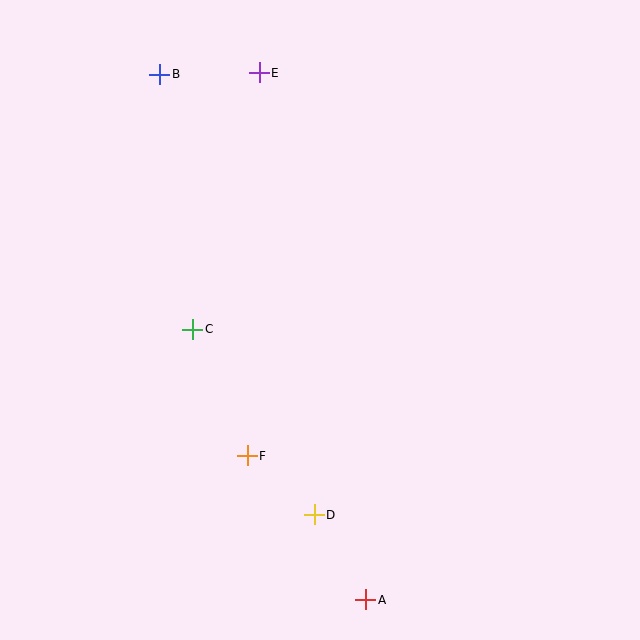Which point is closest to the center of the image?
Point C at (193, 329) is closest to the center.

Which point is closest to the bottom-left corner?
Point F is closest to the bottom-left corner.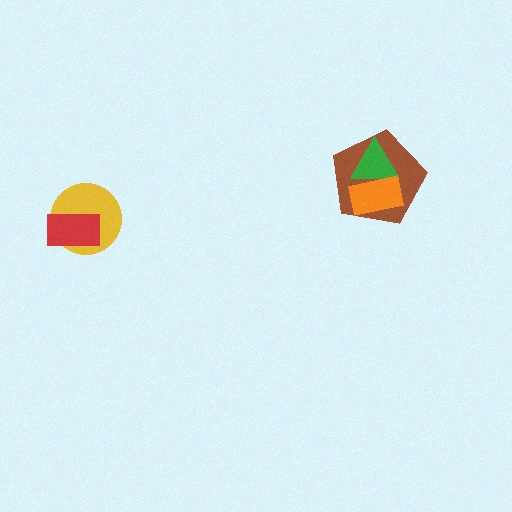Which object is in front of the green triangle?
The orange rectangle is in front of the green triangle.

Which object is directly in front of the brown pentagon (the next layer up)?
The green triangle is directly in front of the brown pentagon.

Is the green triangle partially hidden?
Yes, it is partially covered by another shape.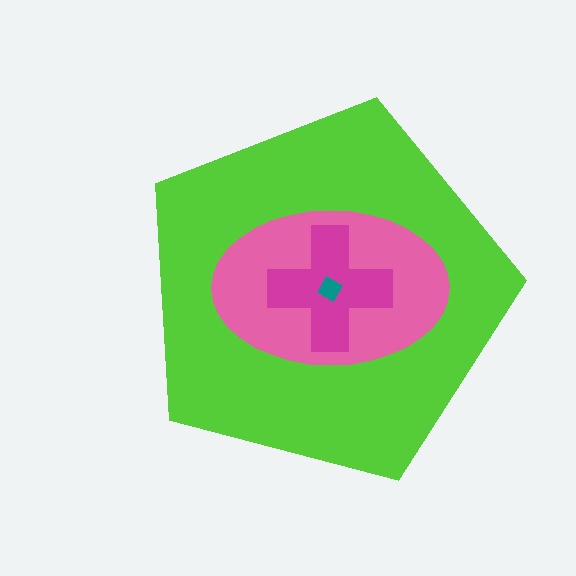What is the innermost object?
The teal square.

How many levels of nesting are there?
4.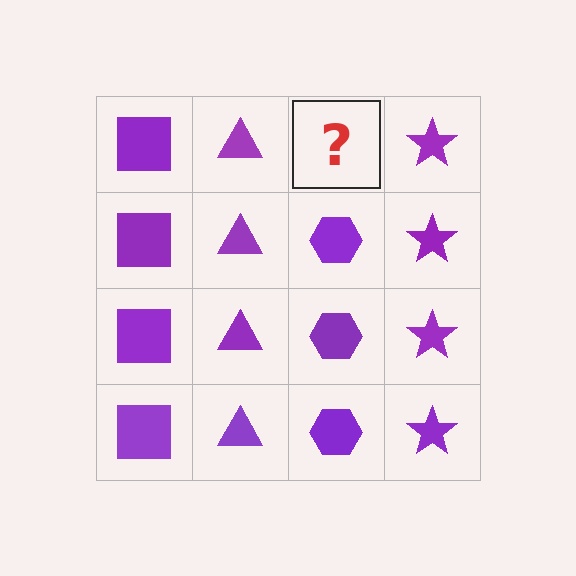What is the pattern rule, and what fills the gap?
The rule is that each column has a consistent shape. The gap should be filled with a purple hexagon.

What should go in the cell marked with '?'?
The missing cell should contain a purple hexagon.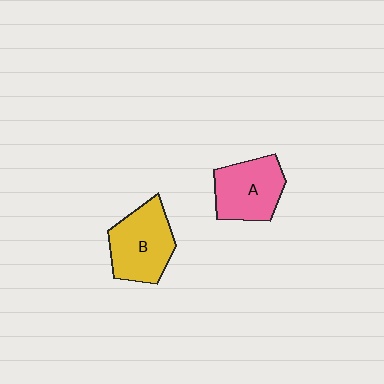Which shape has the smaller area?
Shape A (pink).